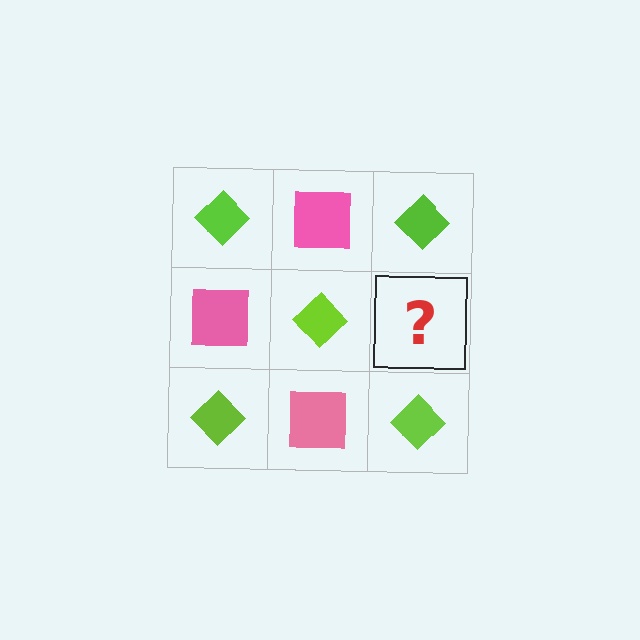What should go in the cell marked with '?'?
The missing cell should contain a pink square.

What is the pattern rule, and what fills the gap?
The rule is that it alternates lime diamond and pink square in a checkerboard pattern. The gap should be filled with a pink square.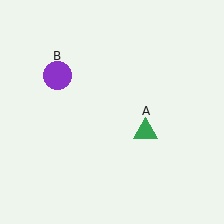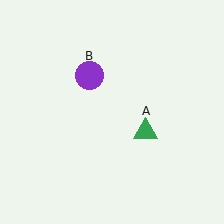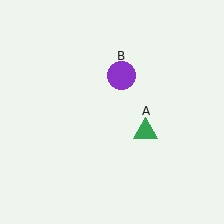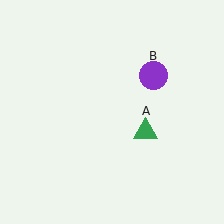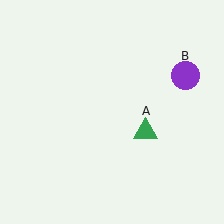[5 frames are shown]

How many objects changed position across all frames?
1 object changed position: purple circle (object B).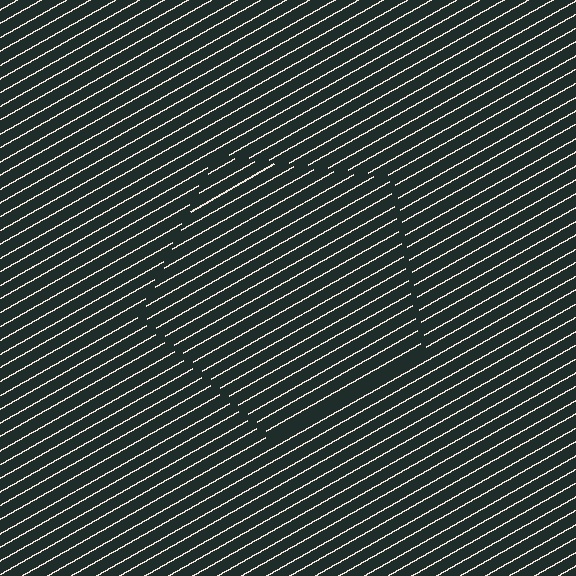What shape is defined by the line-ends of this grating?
An illusory pentagon. The interior of the shape contains the same grating, shifted by half a period — the contour is defined by the phase discontinuity where line-ends from the inner and outer gratings abut.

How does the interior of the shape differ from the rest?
The interior of the shape contains the same grating, shifted by half a period — the contour is defined by the phase discontinuity where line-ends from the inner and outer gratings abut.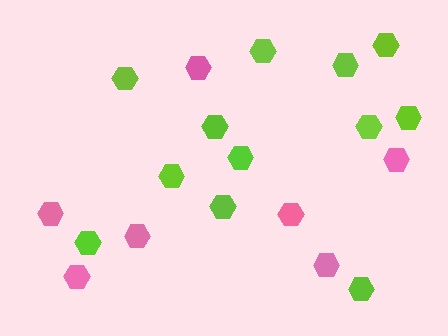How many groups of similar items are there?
There are 2 groups: one group of lime hexagons (12) and one group of pink hexagons (7).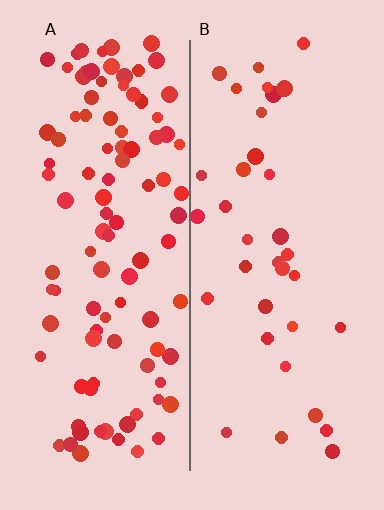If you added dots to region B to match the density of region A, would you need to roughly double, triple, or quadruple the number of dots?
Approximately triple.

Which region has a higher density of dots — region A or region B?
A (the left).